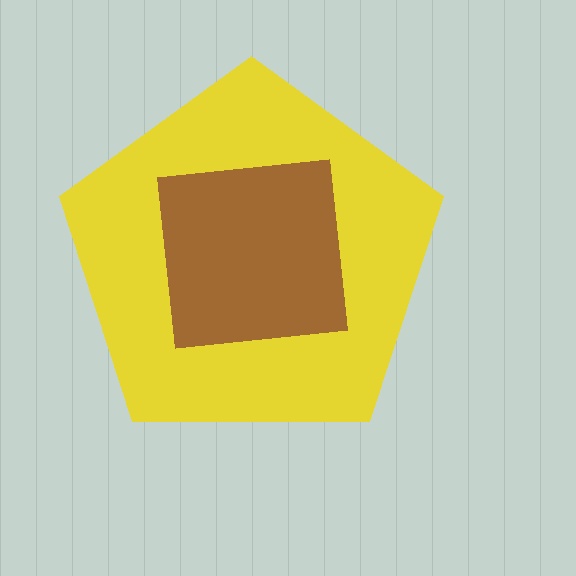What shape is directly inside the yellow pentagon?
The brown square.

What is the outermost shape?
The yellow pentagon.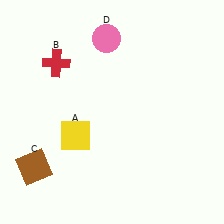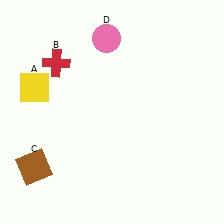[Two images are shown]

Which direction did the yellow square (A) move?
The yellow square (A) moved up.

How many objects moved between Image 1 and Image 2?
1 object moved between the two images.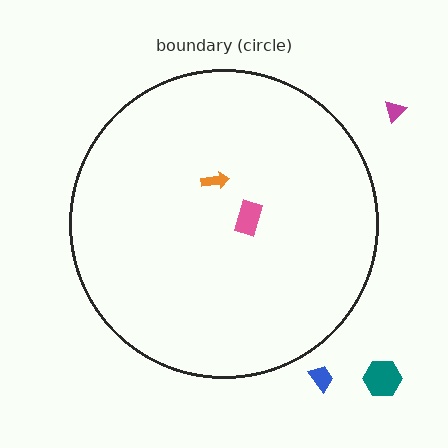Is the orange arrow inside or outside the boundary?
Inside.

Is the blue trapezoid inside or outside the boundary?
Outside.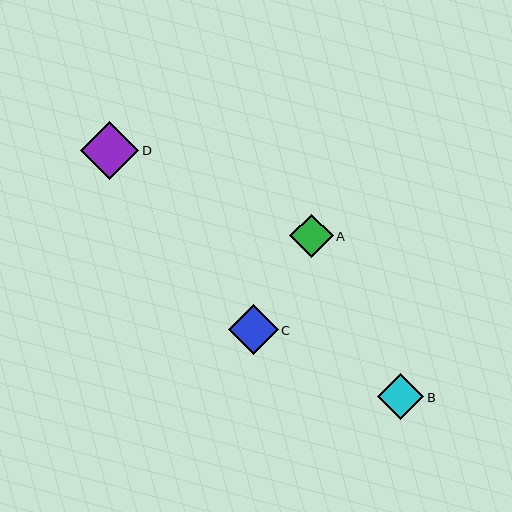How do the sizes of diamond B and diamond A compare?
Diamond B and diamond A are approximately the same size.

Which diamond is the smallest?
Diamond A is the smallest with a size of approximately 44 pixels.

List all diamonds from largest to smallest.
From largest to smallest: D, C, B, A.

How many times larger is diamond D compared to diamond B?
Diamond D is approximately 1.3 times the size of diamond B.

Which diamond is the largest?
Diamond D is the largest with a size of approximately 58 pixels.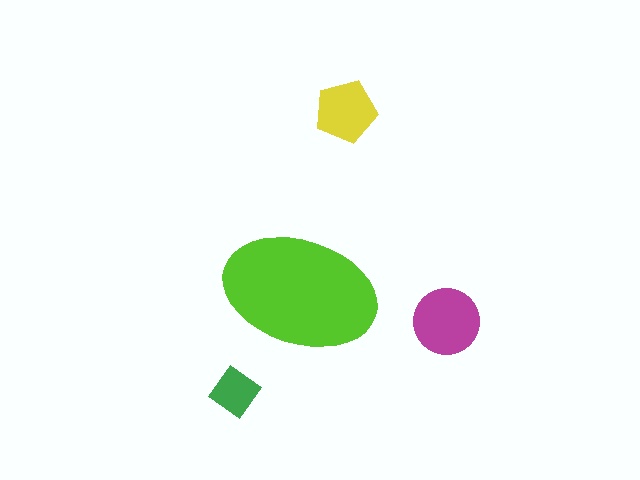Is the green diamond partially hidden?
No, the green diamond is fully visible.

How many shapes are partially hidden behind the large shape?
0 shapes are partially hidden.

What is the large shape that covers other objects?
A lime ellipse.